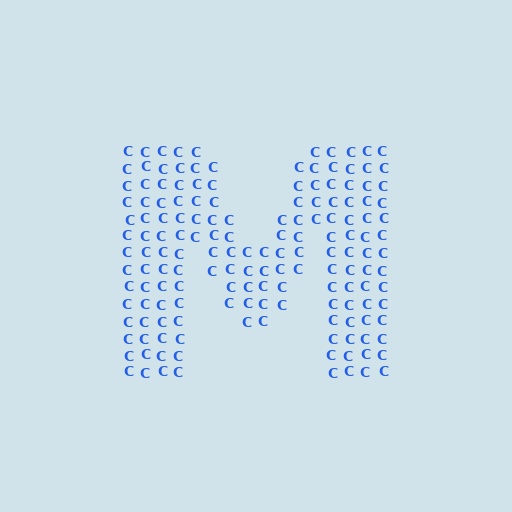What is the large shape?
The large shape is the letter M.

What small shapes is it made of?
It is made of small letter C's.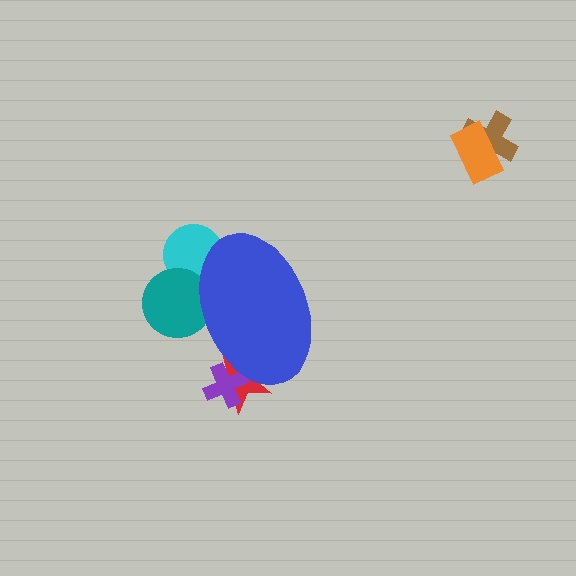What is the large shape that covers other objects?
A blue ellipse.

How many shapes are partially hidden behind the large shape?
4 shapes are partially hidden.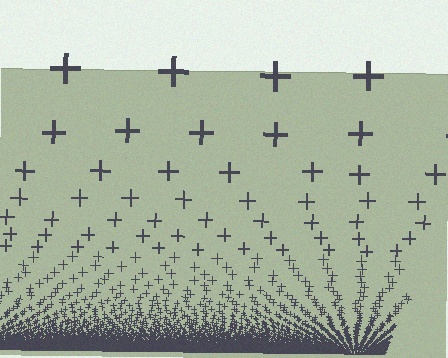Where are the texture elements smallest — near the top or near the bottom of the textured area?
Near the bottom.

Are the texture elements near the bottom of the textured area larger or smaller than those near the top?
Smaller. The gradient is inverted — elements near the bottom are smaller and denser.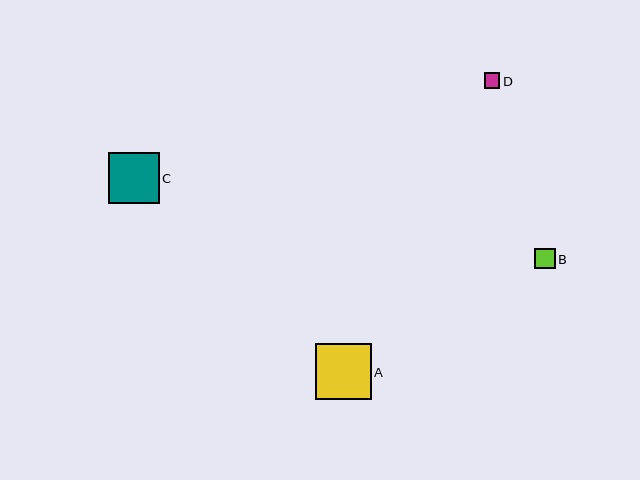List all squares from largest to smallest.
From largest to smallest: A, C, B, D.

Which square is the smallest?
Square D is the smallest with a size of approximately 15 pixels.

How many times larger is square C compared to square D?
Square C is approximately 3.3 times the size of square D.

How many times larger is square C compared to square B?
Square C is approximately 2.4 times the size of square B.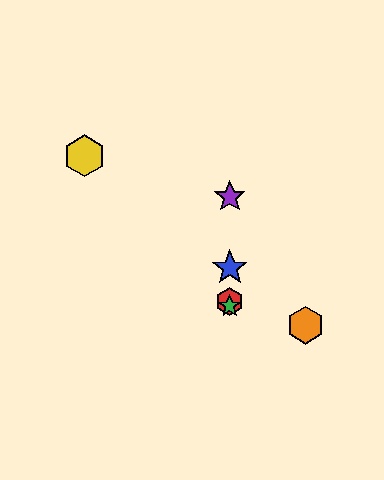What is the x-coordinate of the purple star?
The purple star is at x≈230.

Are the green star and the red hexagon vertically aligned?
Yes, both are at x≈230.